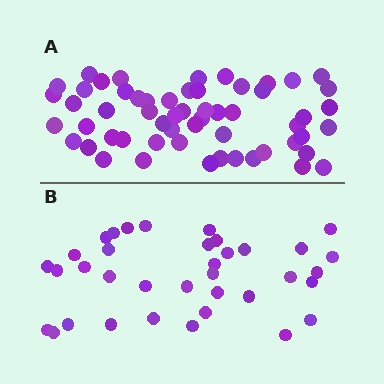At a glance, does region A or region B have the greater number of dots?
Region A (the top region) has more dots.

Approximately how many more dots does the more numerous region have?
Region A has approximately 20 more dots than region B.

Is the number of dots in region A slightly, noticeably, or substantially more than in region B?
Region A has substantially more. The ratio is roughly 1.6 to 1.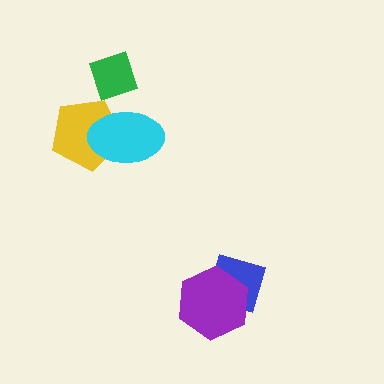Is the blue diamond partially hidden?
Yes, it is partially covered by another shape.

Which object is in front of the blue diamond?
The purple hexagon is in front of the blue diamond.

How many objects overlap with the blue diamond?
1 object overlaps with the blue diamond.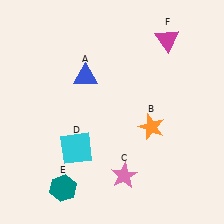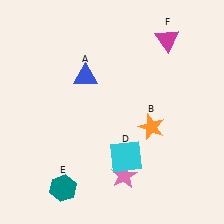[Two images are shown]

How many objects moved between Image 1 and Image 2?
1 object moved between the two images.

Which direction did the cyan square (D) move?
The cyan square (D) moved right.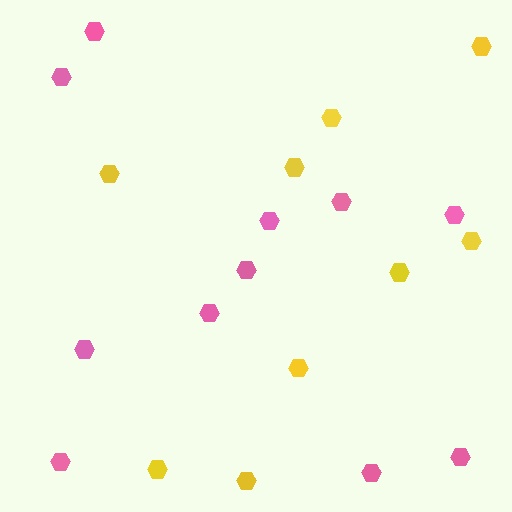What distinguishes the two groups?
There are 2 groups: one group of pink hexagons (11) and one group of yellow hexagons (9).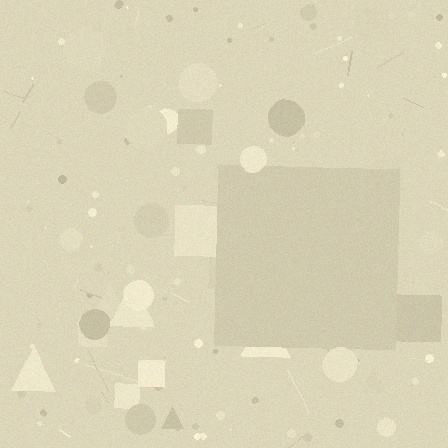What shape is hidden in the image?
A square is hidden in the image.